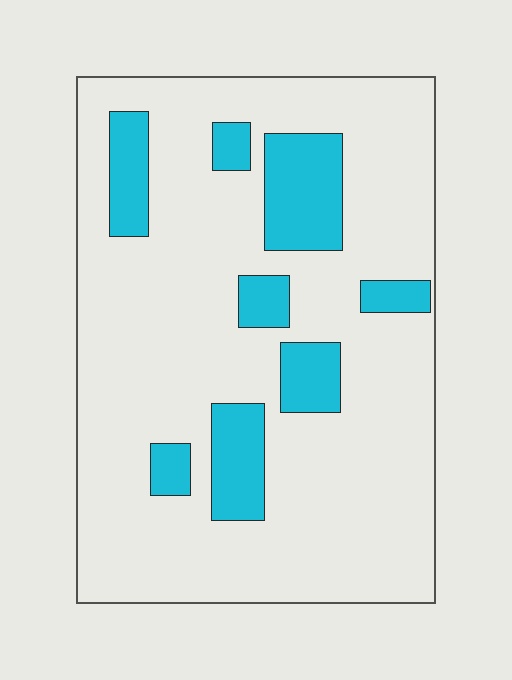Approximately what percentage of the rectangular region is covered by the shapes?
Approximately 20%.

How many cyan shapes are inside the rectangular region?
8.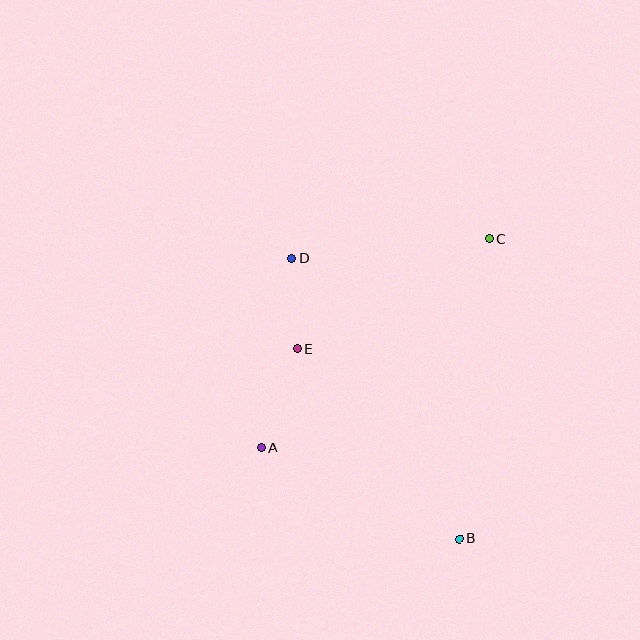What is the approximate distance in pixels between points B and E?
The distance between B and E is approximately 249 pixels.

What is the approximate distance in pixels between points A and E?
The distance between A and E is approximately 105 pixels.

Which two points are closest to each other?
Points D and E are closest to each other.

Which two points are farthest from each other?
Points B and D are farthest from each other.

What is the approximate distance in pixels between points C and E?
The distance between C and E is approximately 221 pixels.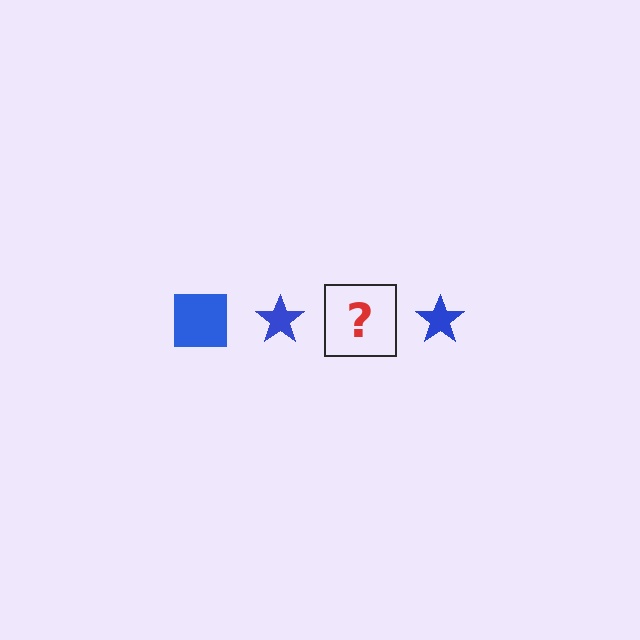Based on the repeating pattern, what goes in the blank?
The blank should be a blue square.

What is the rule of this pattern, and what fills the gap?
The rule is that the pattern cycles through square, star shapes in blue. The gap should be filled with a blue square.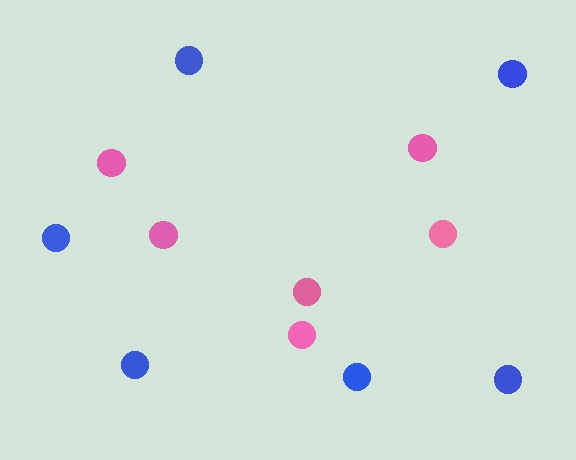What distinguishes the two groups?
There are 2 groups: one group of blue circles (6) and one group of pink circles (6).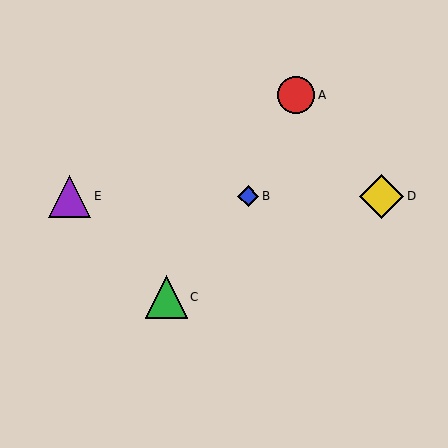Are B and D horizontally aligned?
Yes, both are at y≈196.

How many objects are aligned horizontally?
3 objects (B, D, E) are aligned horizontally.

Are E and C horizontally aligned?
No, E is at y≈196 and C is at y≈297.